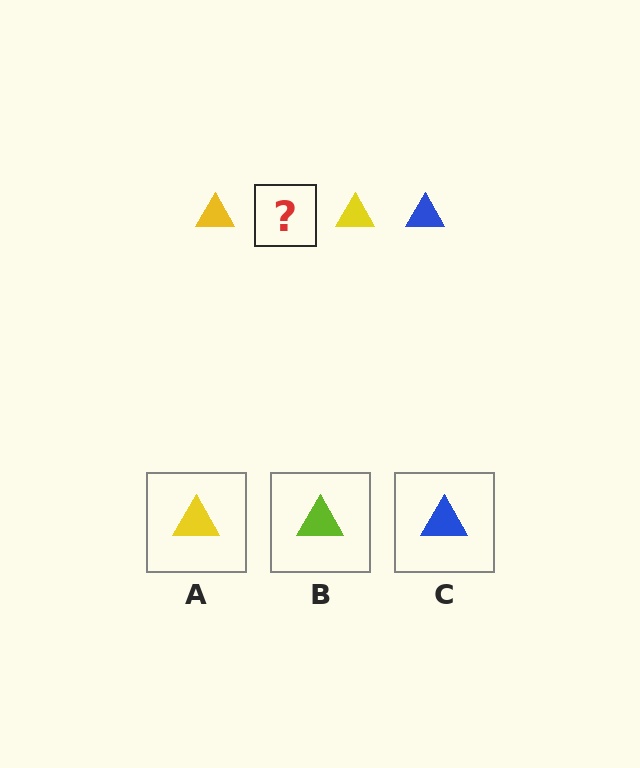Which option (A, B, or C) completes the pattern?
C.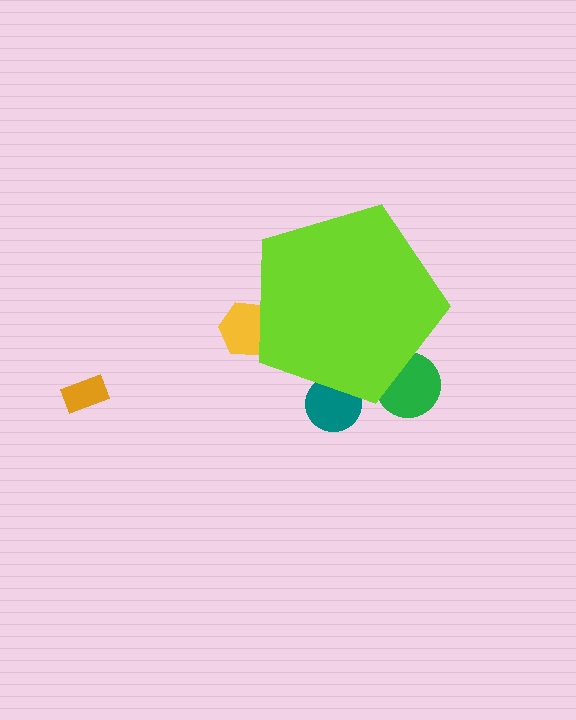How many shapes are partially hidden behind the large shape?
3 shapes are partially hidden.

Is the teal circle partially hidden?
Yes, the teal circle is partially hidden behind the lime pentagon.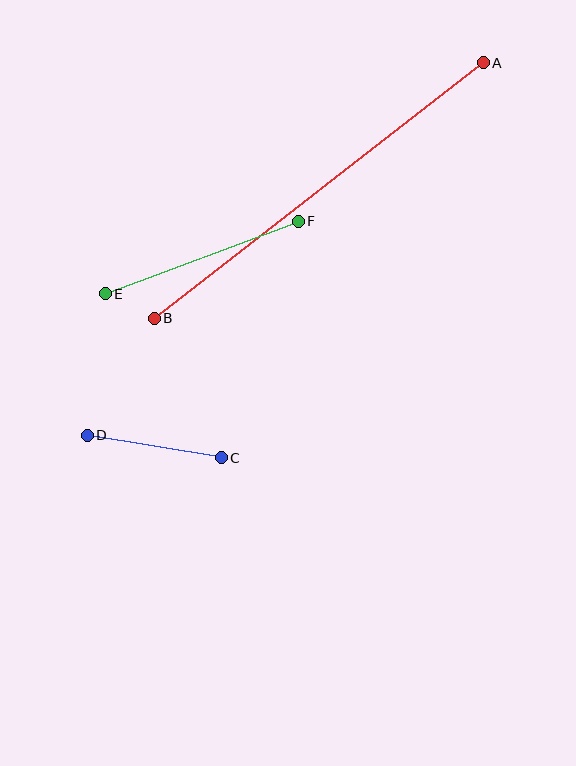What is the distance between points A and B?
The distance is approximately 417 pixels.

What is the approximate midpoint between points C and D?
The midpoint is at approximately (154, 447) pixels.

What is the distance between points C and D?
The distance is approximately 136 pixels.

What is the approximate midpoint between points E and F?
The midpoint is at approximately (202, 258) pixels.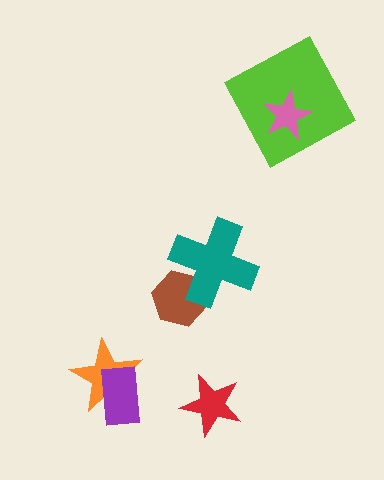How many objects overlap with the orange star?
1 object overlaps with the orange star.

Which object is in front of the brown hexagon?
The teal cross is in front of the brown hexagon.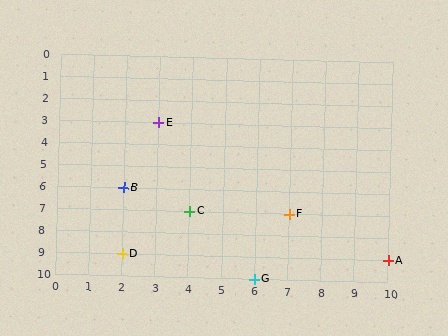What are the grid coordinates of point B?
Point B is at grid coordinates (2, 6).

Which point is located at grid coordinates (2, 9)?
Point D is at (2, 9).